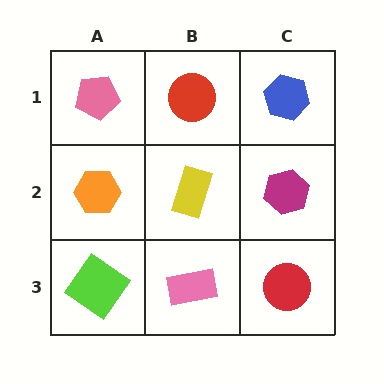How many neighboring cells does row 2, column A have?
3.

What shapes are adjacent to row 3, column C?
A magenta hexagon (row 2, column C), a pink rectangle (row 3, column B).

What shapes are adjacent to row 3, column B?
A yellow rectangle (row 2, column B), a lime diamond (row 3, column A), a red circle (row 3, column C).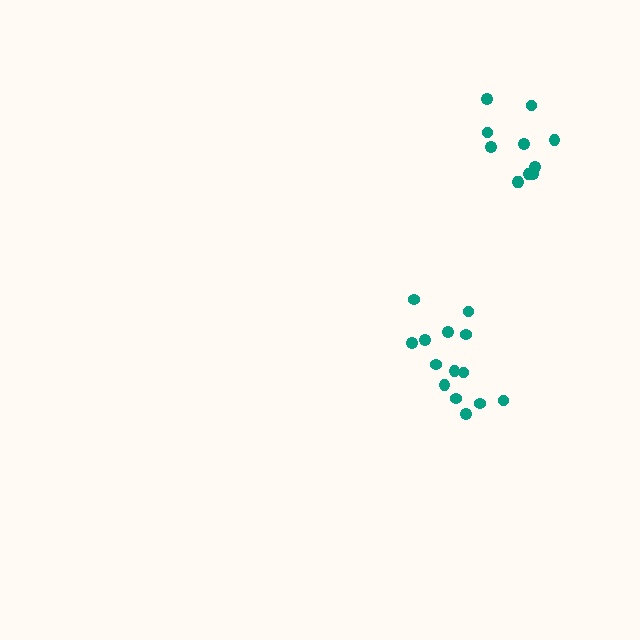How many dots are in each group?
Group 1: 14 dots, Group 2: 11 dots (25 total).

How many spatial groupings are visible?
There are 2 spatial groupings.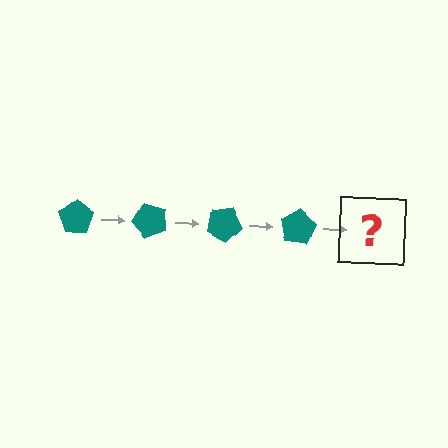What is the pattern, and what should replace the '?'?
The pattern is that the pentagon rotates 50 degrees each step. The '?' should be a teal pentagon rotated 200 degrees.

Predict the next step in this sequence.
The next step is a teal pentagon rotated 200 degrees.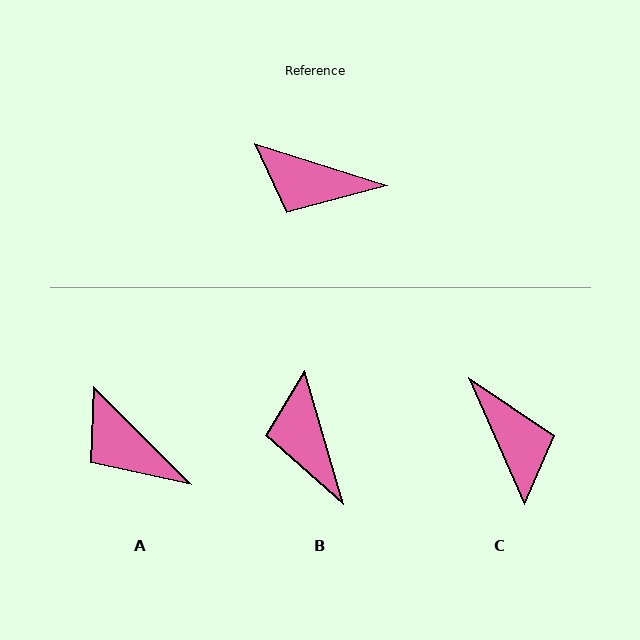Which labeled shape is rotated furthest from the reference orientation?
C, about 131 degrees away.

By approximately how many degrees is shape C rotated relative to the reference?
Approximately 131 degrees counter-clockwise.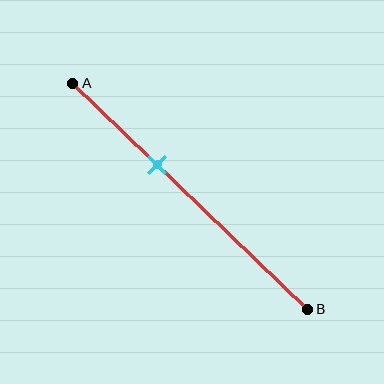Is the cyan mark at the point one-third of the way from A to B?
Yes, the mark is approximately at the one-third point.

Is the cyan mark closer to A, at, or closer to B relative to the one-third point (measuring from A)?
The cyan mark is approximately at the one-third point of segment AB.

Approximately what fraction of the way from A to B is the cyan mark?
The cyan mark is approximately 35% of the way from A to B.